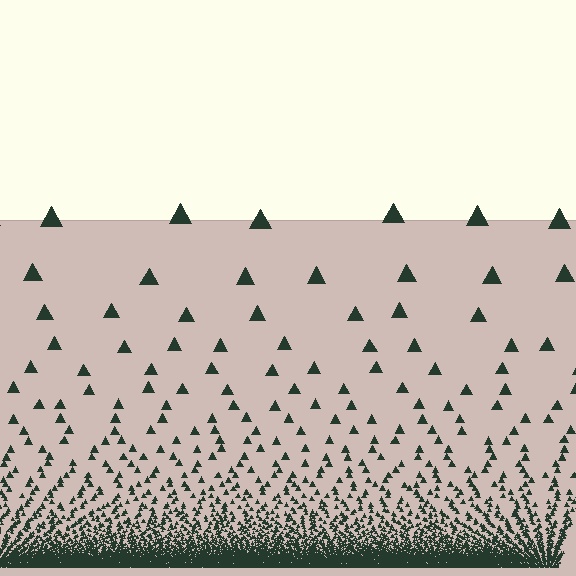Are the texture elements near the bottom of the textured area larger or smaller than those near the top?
Smaller. The gradient is inverted — elements near the bottom are smaller and denser.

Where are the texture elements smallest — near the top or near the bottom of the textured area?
Near the bottom.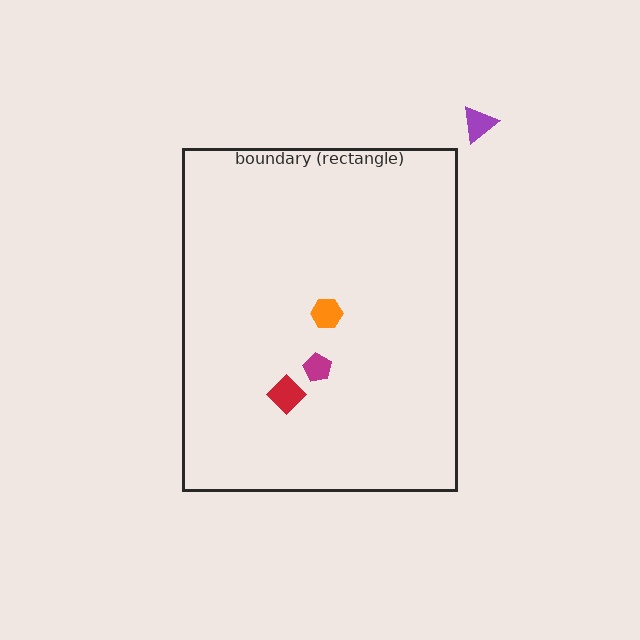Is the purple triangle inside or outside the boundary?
Outside.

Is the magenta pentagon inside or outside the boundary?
Inside.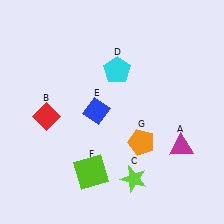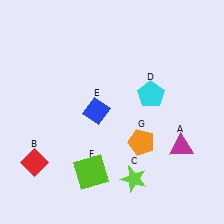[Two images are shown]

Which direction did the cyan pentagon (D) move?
The cyan pentagon (D) moved right.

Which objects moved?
The objects that moved are: the red diamond (B), the cyan pentagon (D).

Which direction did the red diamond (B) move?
The red diamond (B) moved down.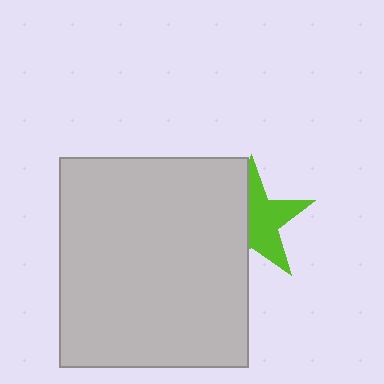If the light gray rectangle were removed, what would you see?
You would see the complete lime star.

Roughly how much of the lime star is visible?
About half of it is visible (roughly 54%).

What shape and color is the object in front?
The object in front is a light gray rectangle.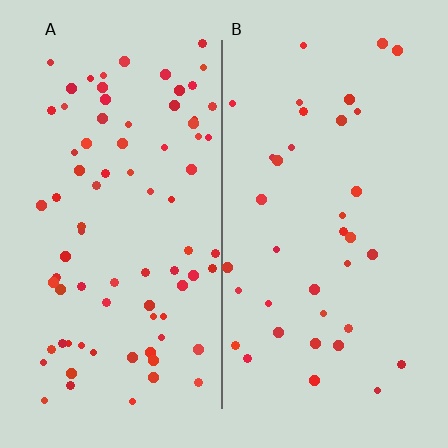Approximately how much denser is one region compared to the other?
Approximately 2.1× — region A over region B.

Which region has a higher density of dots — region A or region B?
A (the left).